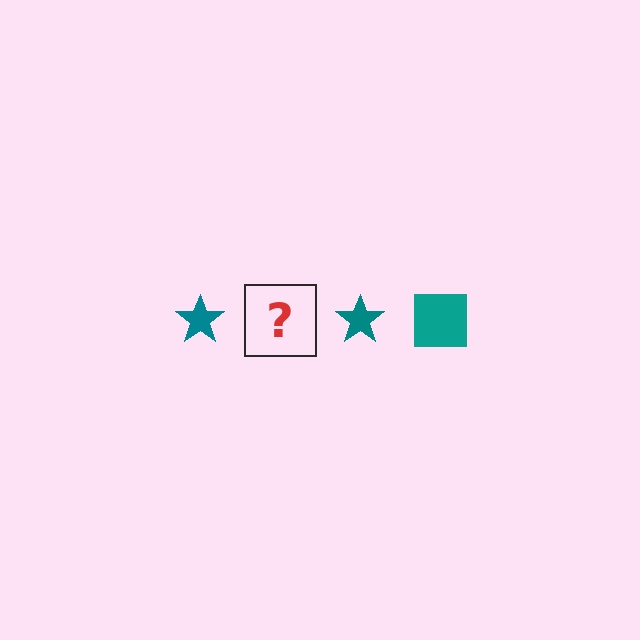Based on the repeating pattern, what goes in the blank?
The blank should be a teal square.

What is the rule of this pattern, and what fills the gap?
The rule is that the pattern cycles through star, square shapes in teal. The gap should be filled with a teal square.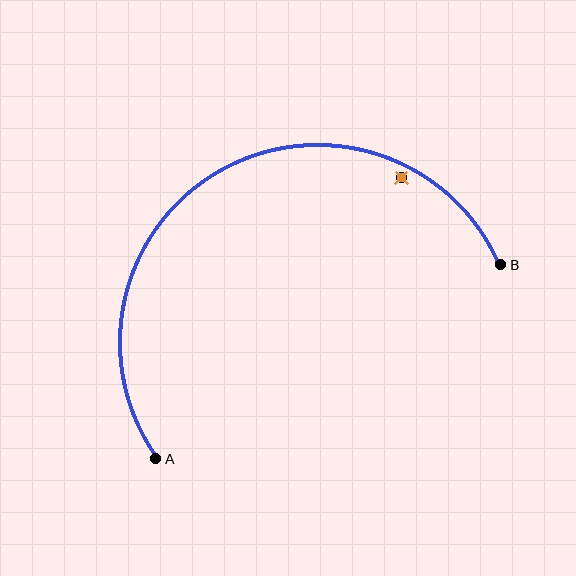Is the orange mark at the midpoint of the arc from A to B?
No — the orange mark does not lie on the arc at all. It sits slightly inside the curve.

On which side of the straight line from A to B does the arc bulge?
The arc bulges above the straight line connecting A and B.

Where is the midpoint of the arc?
The arc midpoint is the point on the curve farthest from the straight line joining A and B. It sits above that line.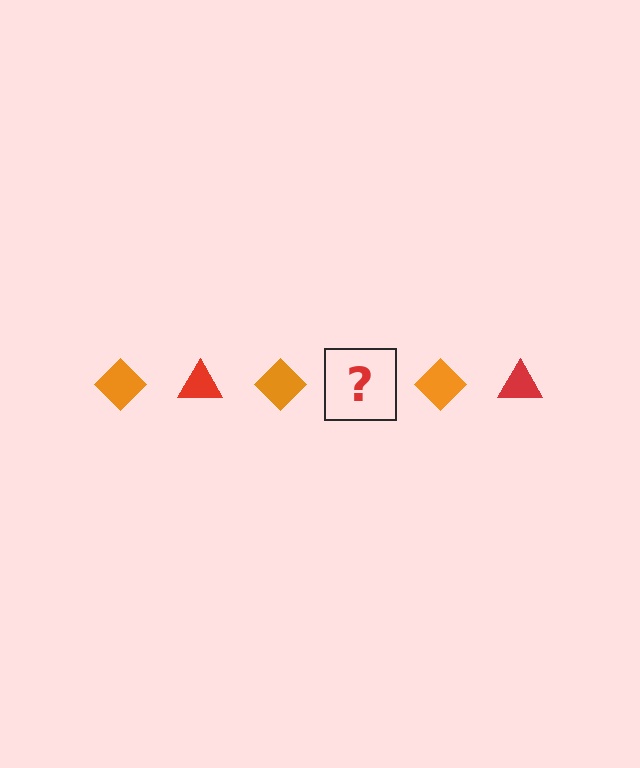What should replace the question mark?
The question mark should be replaced with a red triangle.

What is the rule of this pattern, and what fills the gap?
The rule is that the pattern alternates between orange diamond and red triangle. The gap should be filled with a red triangle.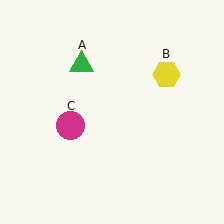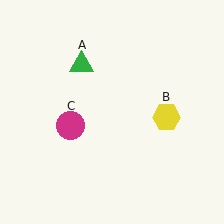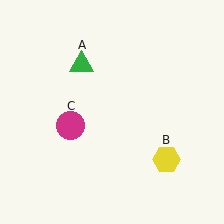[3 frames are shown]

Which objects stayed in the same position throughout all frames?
Green triangle (object A) and magenta circle (object C) remained stationary.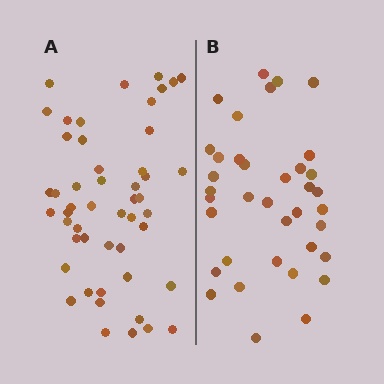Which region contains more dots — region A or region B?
Region A (the left region) has more dots.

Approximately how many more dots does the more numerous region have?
Region A has approximately 15 more dots than region B.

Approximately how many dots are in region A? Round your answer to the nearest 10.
About 50 dots.